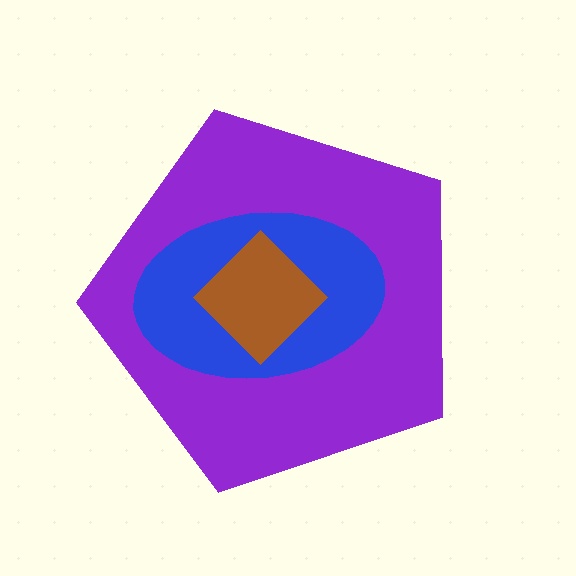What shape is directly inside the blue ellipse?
The brown diamond.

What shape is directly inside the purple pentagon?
The blue ellipse.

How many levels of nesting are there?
3.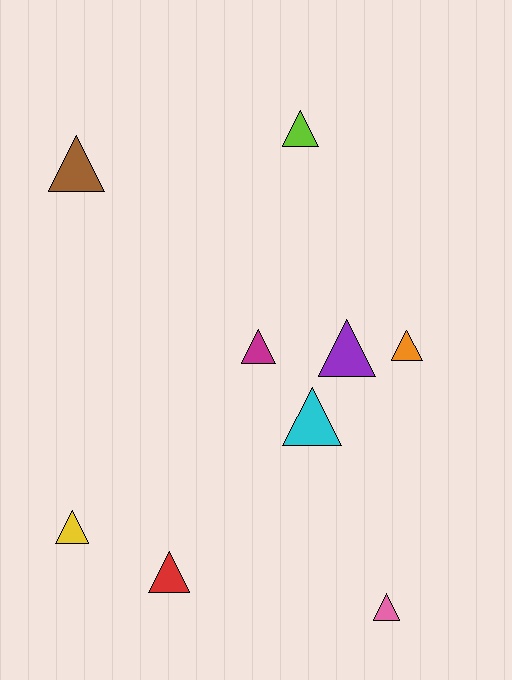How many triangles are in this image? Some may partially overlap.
There are 9 triangles.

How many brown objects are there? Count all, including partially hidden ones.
There is 1 brown object.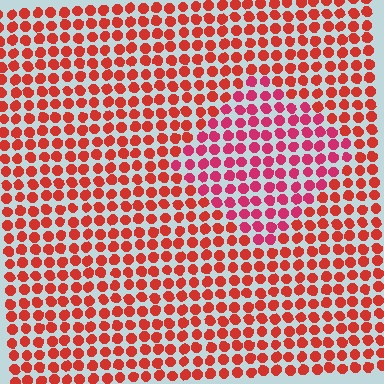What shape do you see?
I see a diamond.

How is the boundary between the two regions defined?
The boundary is defined purely by a slight shift in hue (about 26 degrees). Spacing, size, and orientation are identical on both sides.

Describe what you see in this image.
The image is filled with small red elements in a uniform arrangement. A diamond-shaped region is visible where the elements are tinted to a slightly different hue, forming a subtle color boundary.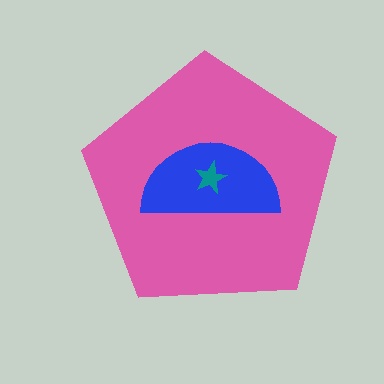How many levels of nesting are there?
3.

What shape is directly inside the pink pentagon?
The blue semicircle.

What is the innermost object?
The teal star.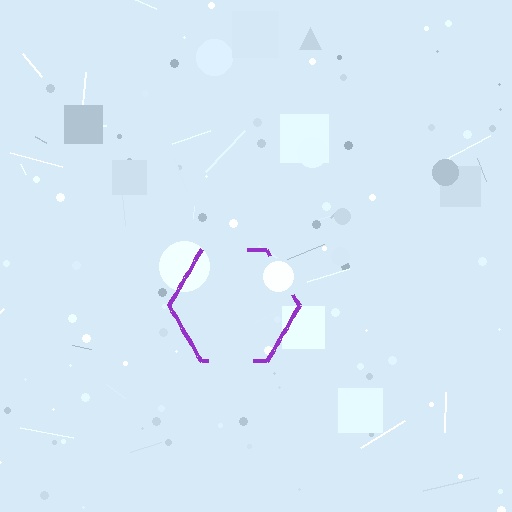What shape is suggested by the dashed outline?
The dashed outline suggests a hexagon.